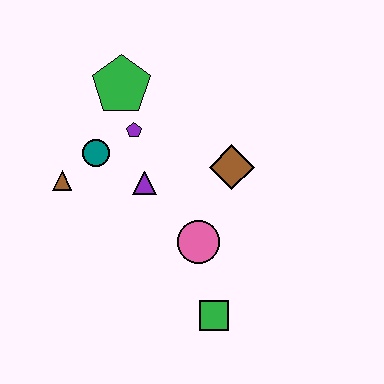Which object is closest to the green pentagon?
The purple pentagon is closest to the green pentagon.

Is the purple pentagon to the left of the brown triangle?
No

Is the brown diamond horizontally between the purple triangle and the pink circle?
No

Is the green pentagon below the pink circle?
No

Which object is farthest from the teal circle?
The green square is farthest from the teal circle.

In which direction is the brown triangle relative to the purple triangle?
The brown triangle is to the left of the purple triangle.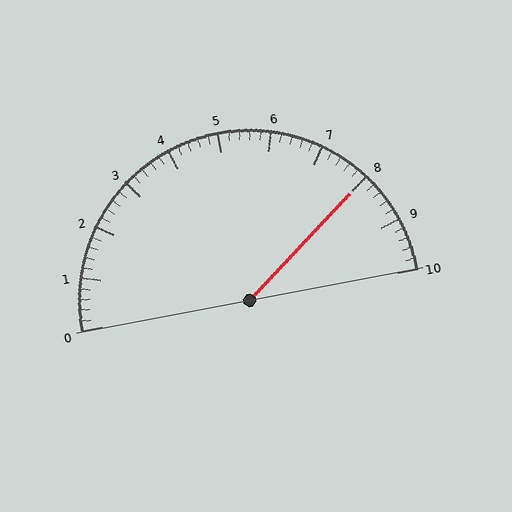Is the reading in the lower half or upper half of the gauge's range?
The reading is in the upper half of the range (0 to 10).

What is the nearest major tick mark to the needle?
The nearest major tick mark is 8.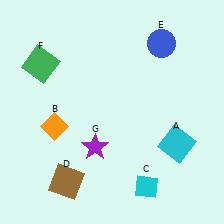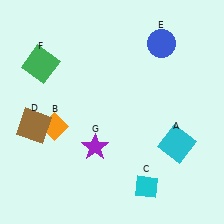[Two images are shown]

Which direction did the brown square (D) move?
The brown square (D) moved up.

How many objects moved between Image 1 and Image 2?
1 object moved between the two images.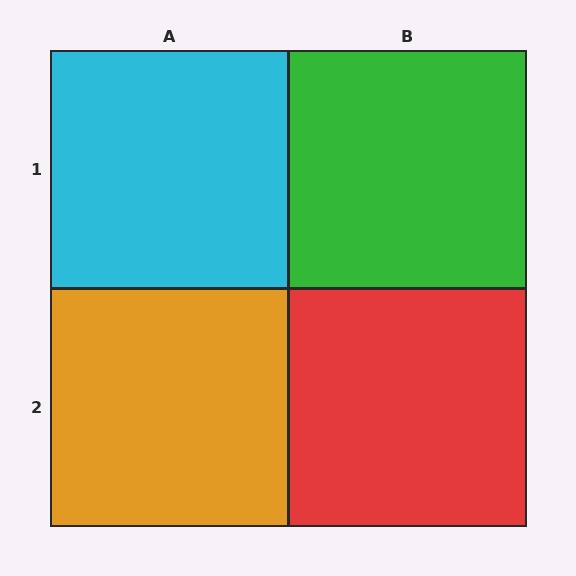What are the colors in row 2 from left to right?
Orange, red.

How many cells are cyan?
1 cell is cyan.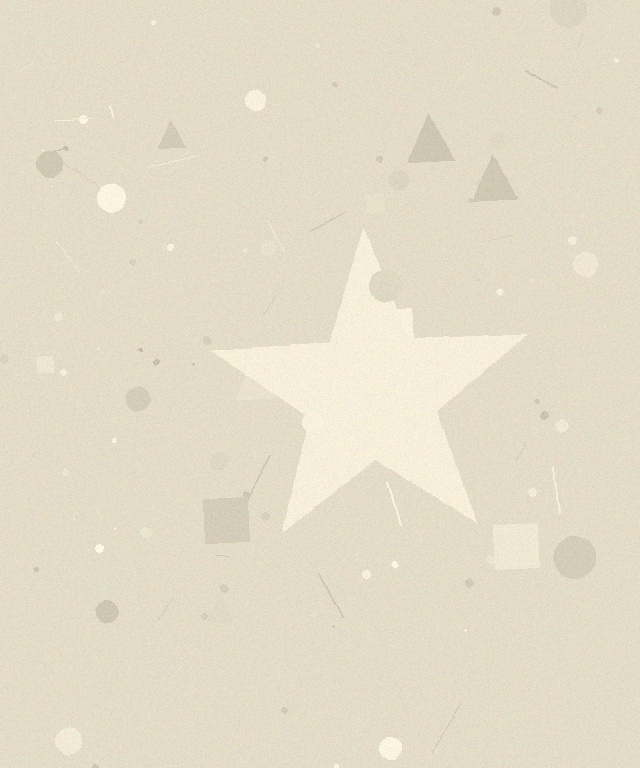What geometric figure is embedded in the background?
A star is embedded in the background.